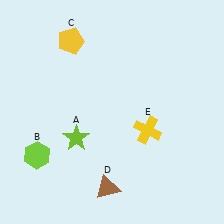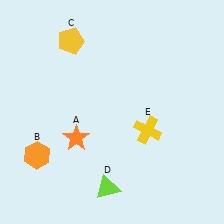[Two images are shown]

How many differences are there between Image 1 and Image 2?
There are 3 differences between the two images.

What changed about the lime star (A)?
In Image 1, A is lime. In Image 2, it changed to orange.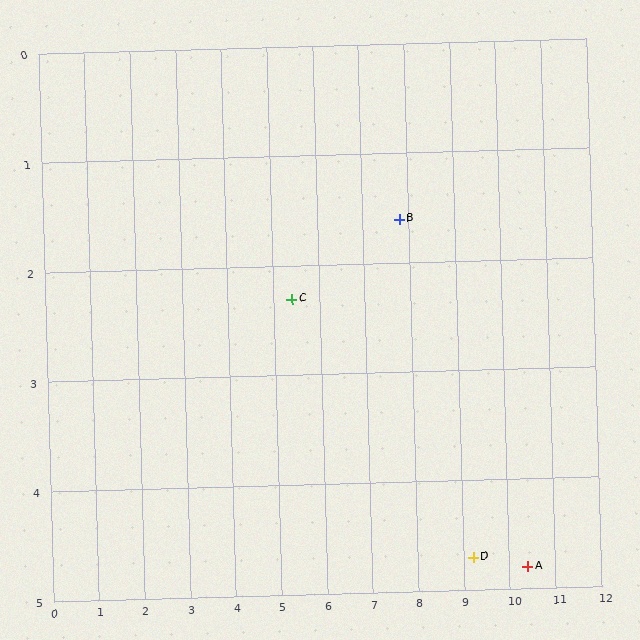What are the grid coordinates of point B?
Point B is at approximately (7.8, 1.6).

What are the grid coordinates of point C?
Point C is at approximately (5.4, 2.3).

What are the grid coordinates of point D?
Point D is at approximately (9.2, 4.7).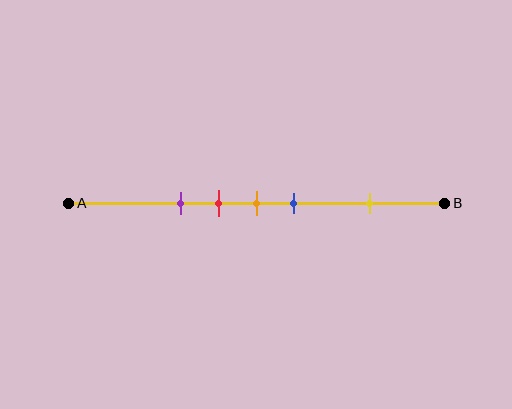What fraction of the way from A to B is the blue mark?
The blue mark is approximately 60% (0.6) of the way from A to B.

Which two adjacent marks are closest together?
The red and orange marks are the closest adjacent pair.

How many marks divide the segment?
There are 5 marks dividing the segment.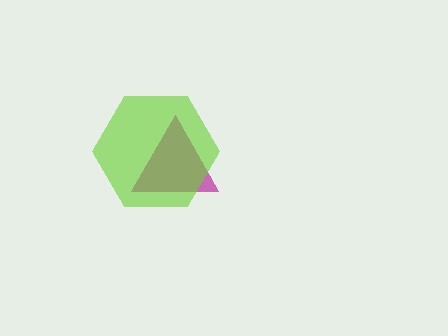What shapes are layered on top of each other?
The layered shapes are: a magenta triangle, a lime hexagon.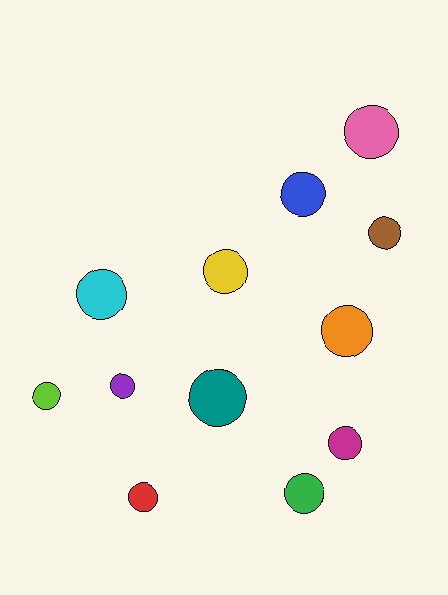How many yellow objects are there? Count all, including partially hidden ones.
There is 1 yellow object.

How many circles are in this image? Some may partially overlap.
There are 12 circles.